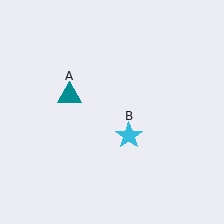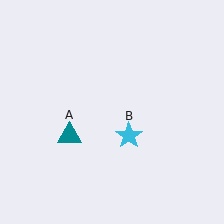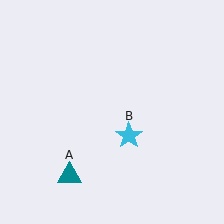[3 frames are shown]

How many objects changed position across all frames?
1 object changed position: teal triangle (object A).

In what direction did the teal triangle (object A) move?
The teal triangle (object A) moved down.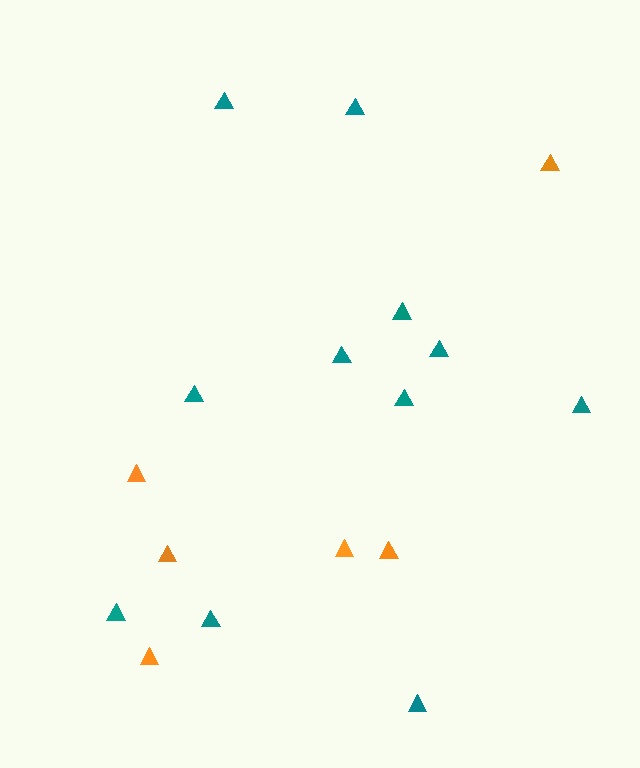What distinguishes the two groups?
There are 2 groups: one group of teal triangles (11) and one group of orange triangles (6).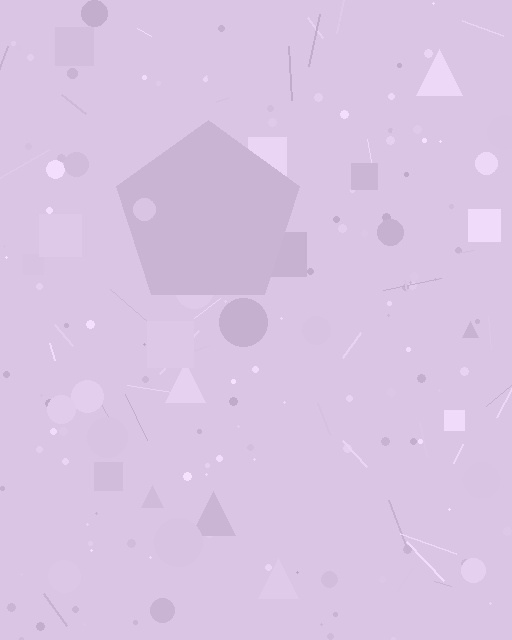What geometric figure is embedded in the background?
A pentagon is embedded in the background.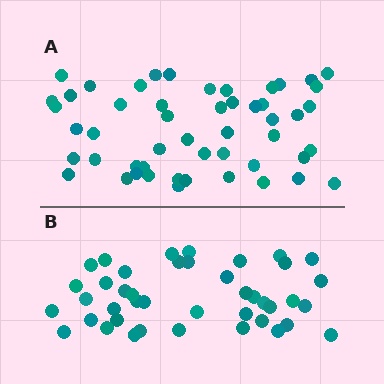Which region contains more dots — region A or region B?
Region A (the top region) has more dots.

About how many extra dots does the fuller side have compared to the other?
Region A has roughly 8 or so more dots than region B.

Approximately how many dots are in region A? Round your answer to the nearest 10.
About 50 dots. (The exact count is 51, which rounds to 50.)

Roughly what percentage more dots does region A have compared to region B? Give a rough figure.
About 20% more.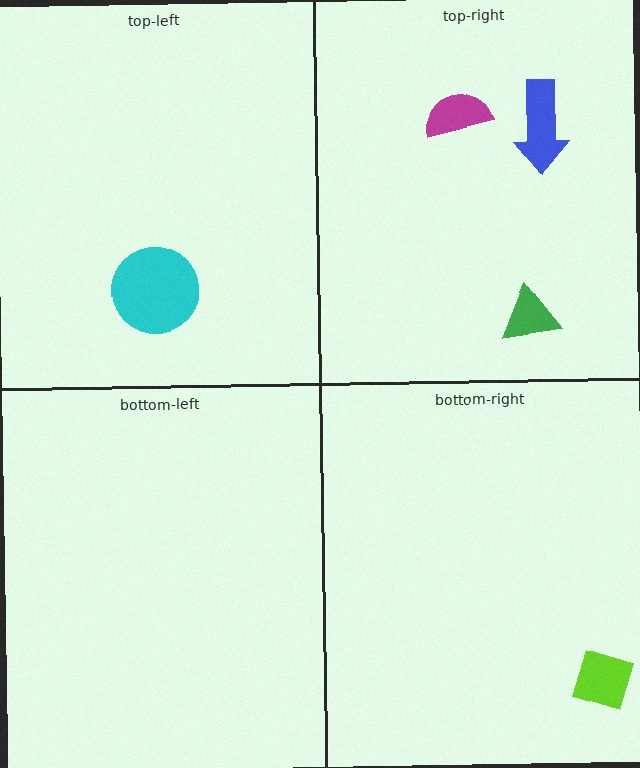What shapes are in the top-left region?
The cyan circle.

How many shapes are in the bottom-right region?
1.